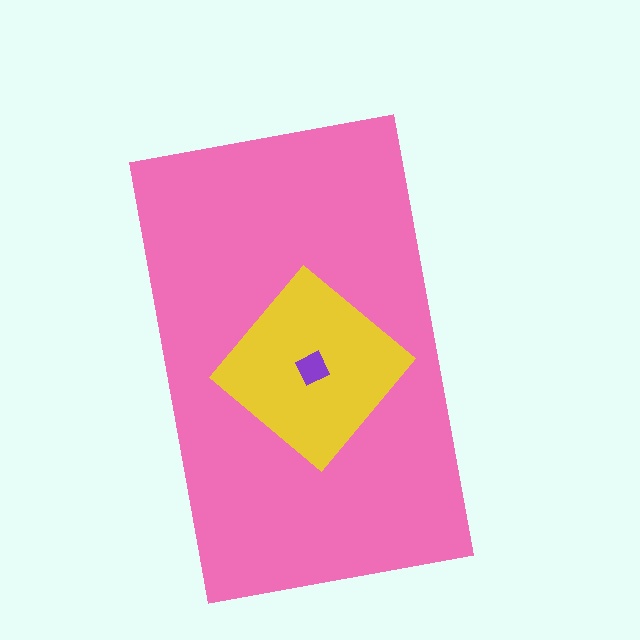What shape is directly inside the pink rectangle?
The yellow diamond.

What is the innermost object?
The purple diamond.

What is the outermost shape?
The pink rectangle.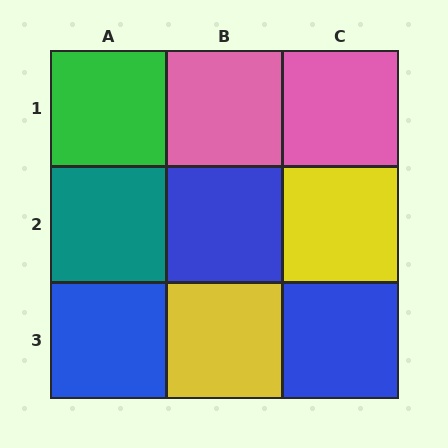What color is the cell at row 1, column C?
Pink.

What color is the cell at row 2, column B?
Blue.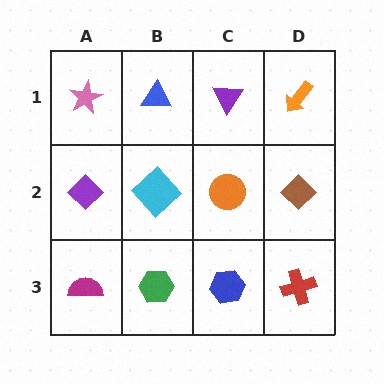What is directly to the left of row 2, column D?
An orange circle.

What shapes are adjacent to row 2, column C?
A purple triangle (row 1, column C), a blue hexagon (row 3, column C), a cyan diamond (row 2, column B), a brown diamond (row 2, column D).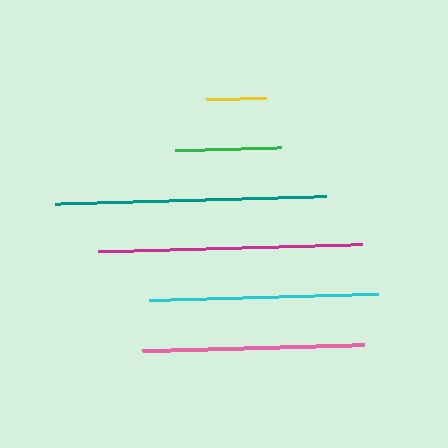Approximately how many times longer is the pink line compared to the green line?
The pink line is approximately 2.1 times the length of the green line.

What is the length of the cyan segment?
The cyan segment is approximately 229 pixels long.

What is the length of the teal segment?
The teal segment is approximately 271 pixels long.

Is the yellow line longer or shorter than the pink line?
The pink line is longer than the yellow line.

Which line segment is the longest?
The teal line is the longest at approximately 271 pixels.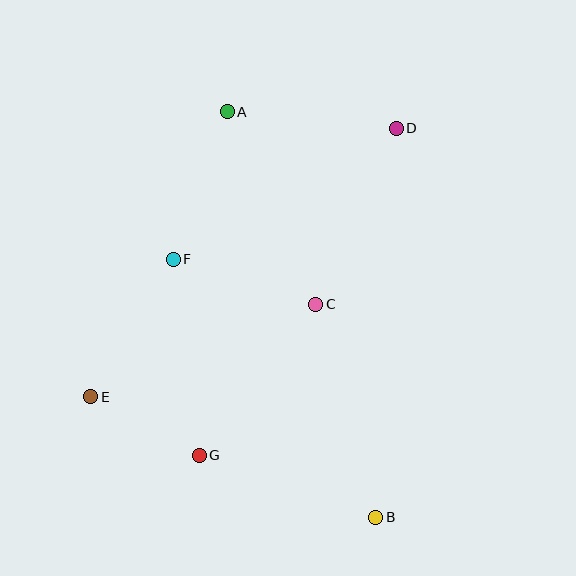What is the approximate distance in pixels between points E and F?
The distance between E and F is approximately 161 pixels.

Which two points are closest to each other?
Points E and G are closest to each other.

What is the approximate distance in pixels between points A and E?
The distance between A and E is approximately 316 pixels.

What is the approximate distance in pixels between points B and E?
The distance between B and E is approximately 310 pixels.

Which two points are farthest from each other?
Points A and B are farthest from each other.